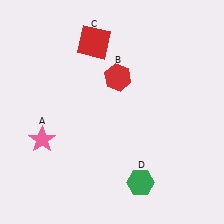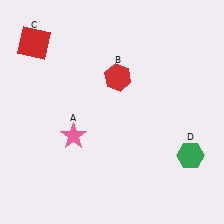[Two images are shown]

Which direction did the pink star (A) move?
The pink star (A) moved right.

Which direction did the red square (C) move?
The red square (C) moved left.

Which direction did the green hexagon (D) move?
The green hexagon (D) moved right.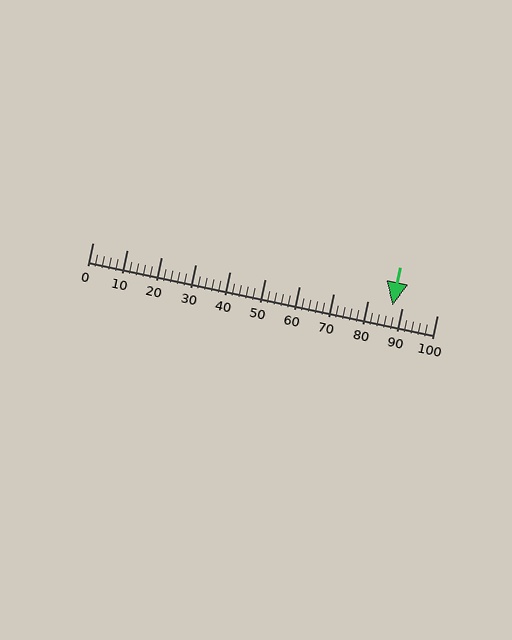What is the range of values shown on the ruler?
The ruler shows values from 0 to 100.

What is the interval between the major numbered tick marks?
The major tick marks are spaced 10 units apart.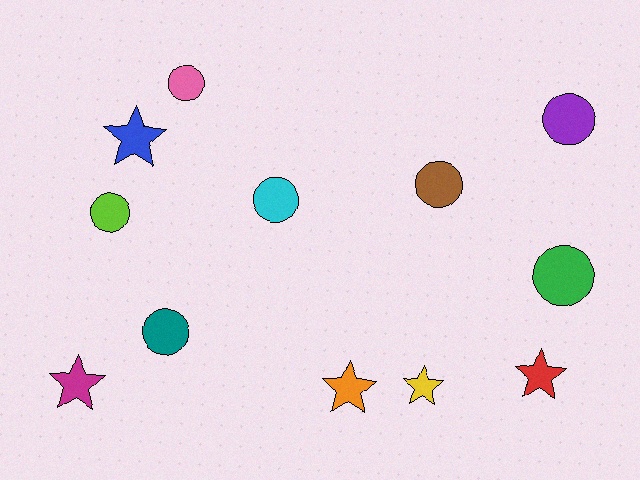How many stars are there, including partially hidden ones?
There are 5 stars.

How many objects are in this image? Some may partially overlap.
There are 12 objects.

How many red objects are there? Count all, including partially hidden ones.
There is 1 red object.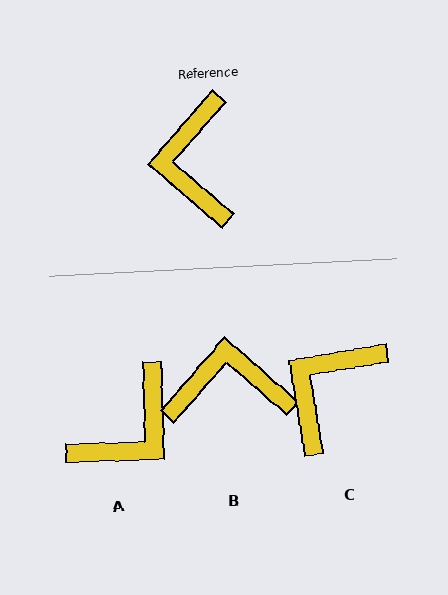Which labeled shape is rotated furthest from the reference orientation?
A, about 133 degrees away.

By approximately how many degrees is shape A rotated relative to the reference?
Approximately 133 degrees counter-clockwise.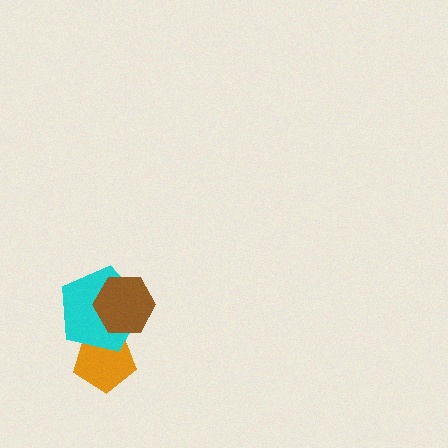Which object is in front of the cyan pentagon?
The brown hexagon is in front of the cyan pentagon.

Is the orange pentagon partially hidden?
Yes, it is partially covered by another shape.